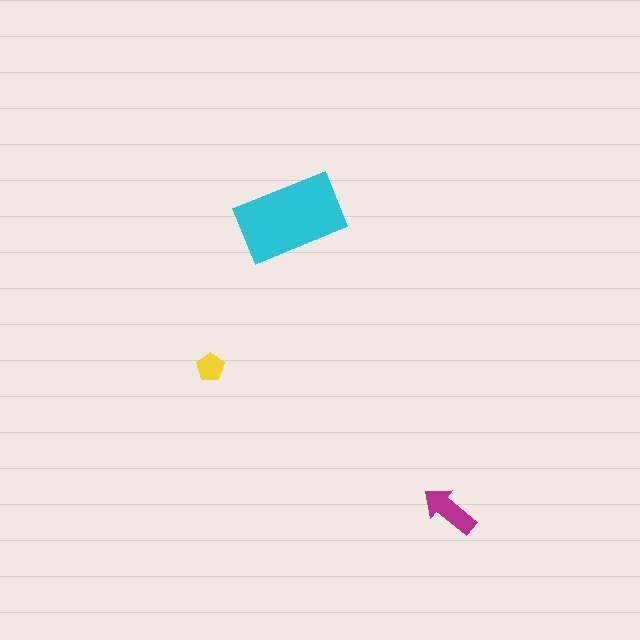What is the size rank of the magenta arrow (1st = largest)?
2nd.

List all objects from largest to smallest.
The cyan rectangle, the magenta arrow, the yellow pentagon.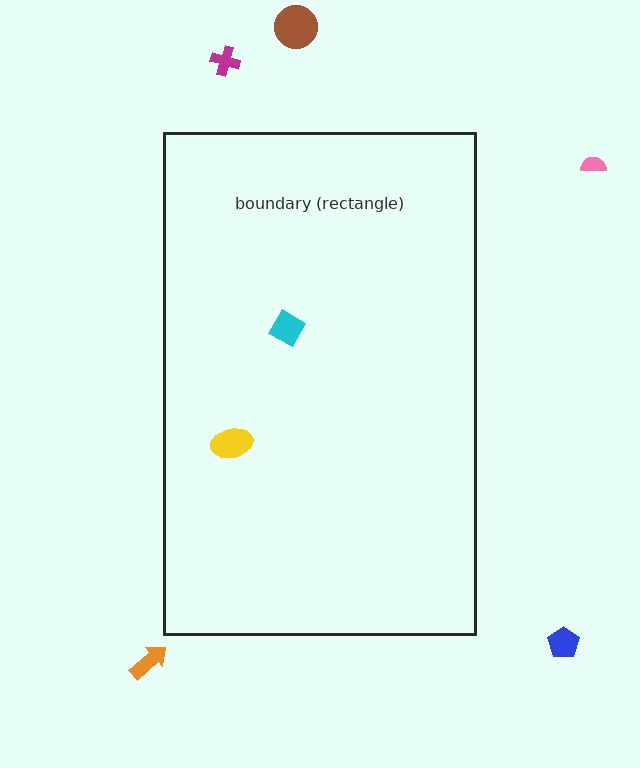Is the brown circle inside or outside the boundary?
Outside.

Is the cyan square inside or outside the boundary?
Inside.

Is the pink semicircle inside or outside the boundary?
Outside.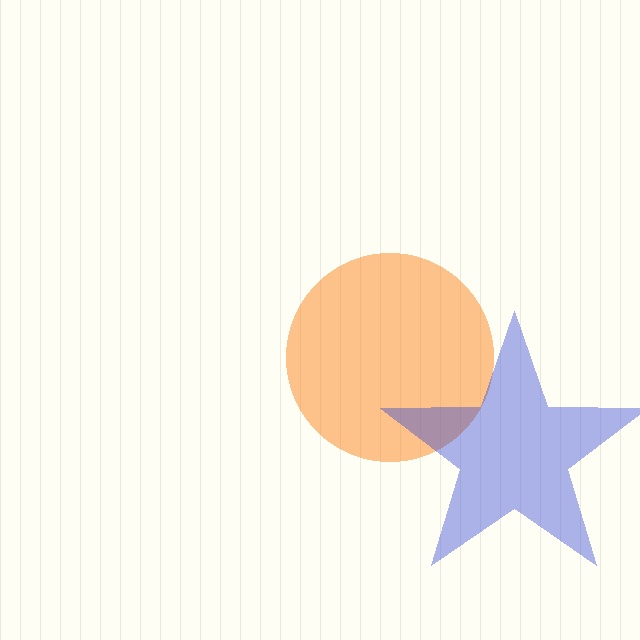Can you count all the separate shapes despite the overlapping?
Yes, there are 2 separate shapes.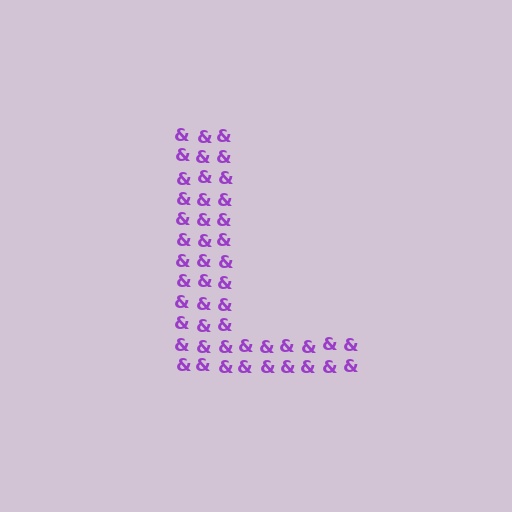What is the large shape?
The large shape is the letter L.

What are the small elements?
The small elements are ampersands.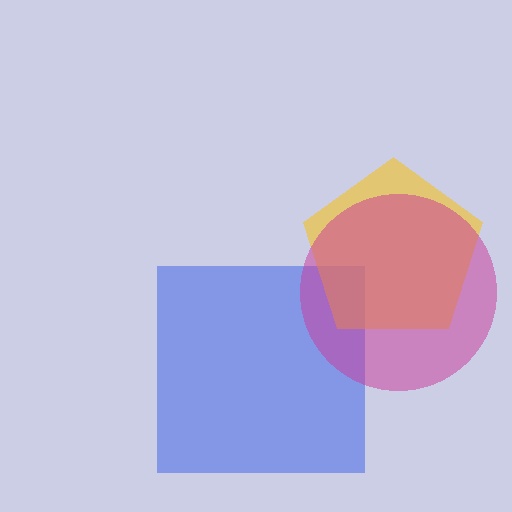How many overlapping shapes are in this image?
There are 3 overlapping shapes in the image.